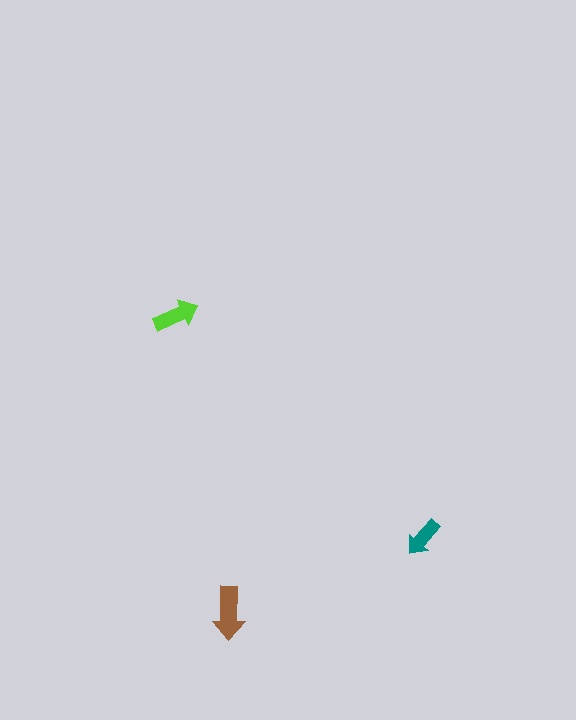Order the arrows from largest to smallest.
the brown one, the lime one, the teal one.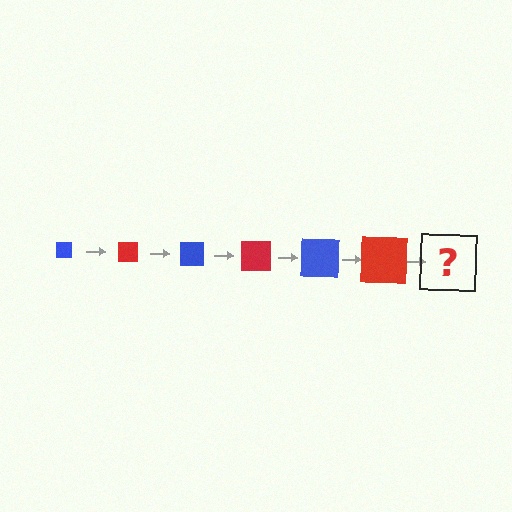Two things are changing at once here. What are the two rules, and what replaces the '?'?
The two rules are that the square grows larger each step and the color cycles through blue and red. The '?' should be a blue square, larger than the previous one.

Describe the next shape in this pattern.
It should be a blue square, larger than the previous one.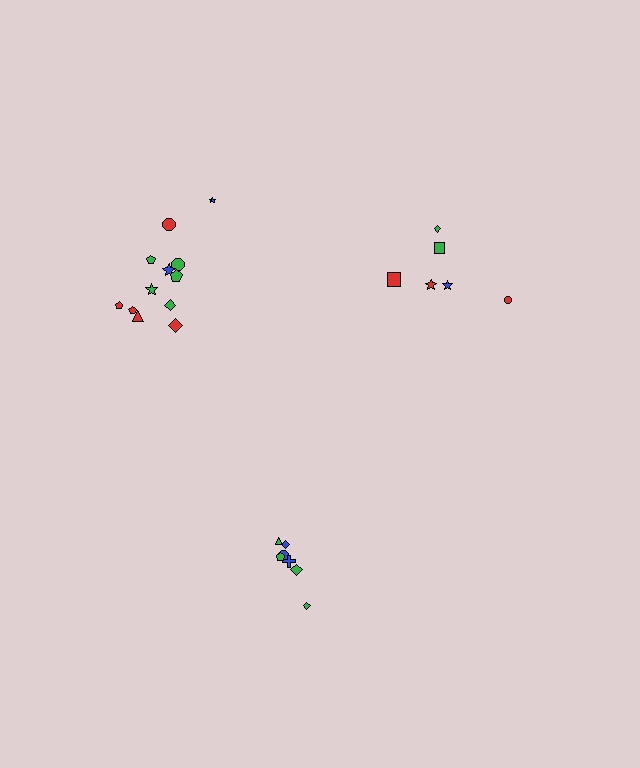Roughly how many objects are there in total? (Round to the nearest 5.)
Roughly 25 objects in total.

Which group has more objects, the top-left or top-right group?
The top-left group.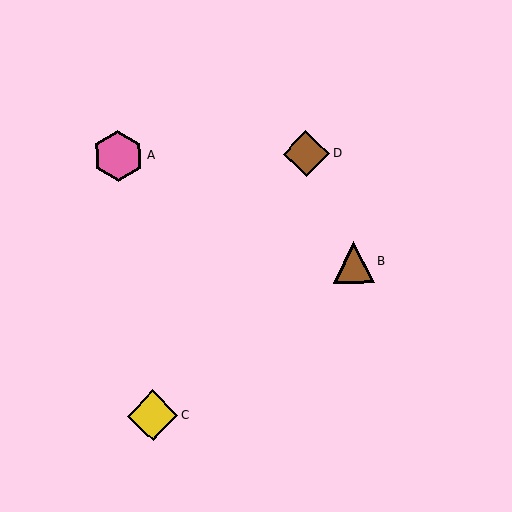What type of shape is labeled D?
Shape D is a brown diamond.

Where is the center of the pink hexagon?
The center of the pink hexagon is at (118, 156).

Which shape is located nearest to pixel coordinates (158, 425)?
The yellow diamond (labeled C) at (153, 415) is nearest to that location.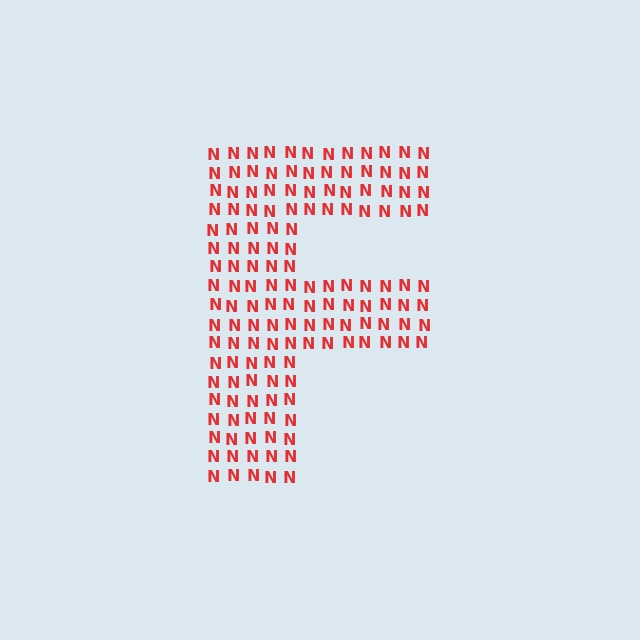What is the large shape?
The large shape is the letter F.